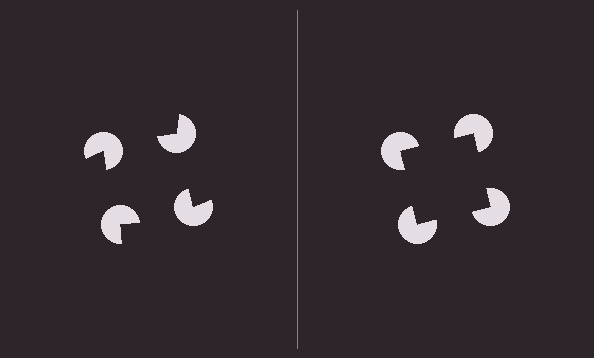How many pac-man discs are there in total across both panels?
8 — 4 on each side.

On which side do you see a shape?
An illusory square appears on the right side. On the left side the wedge cuts are rotated, so no coherent shape forms.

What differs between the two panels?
The pac-man discs are positioned identically on both sides; only the wedge orientations differ. On the right they align to a square; on the left they are misaligned.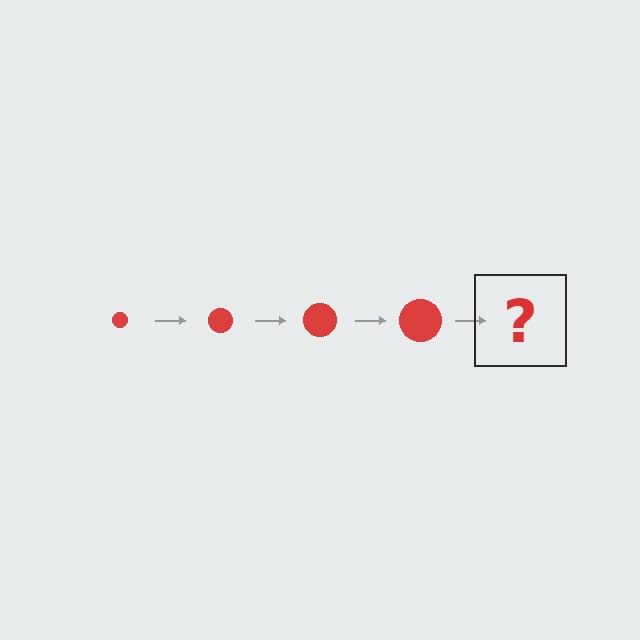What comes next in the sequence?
The next element should be a red circle, larger than the previous one.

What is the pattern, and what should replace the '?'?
The pattern is that the circle gets progressively larger each step. The '?' should be a red circle, larger than the previous one.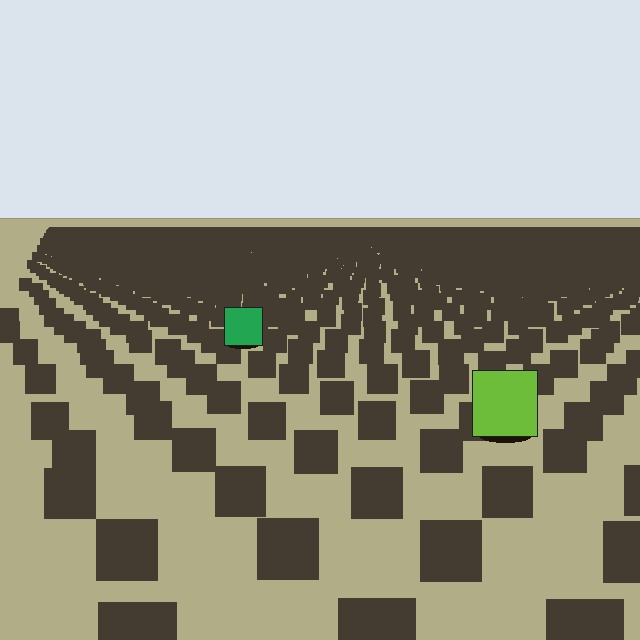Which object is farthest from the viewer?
The green square is farthest from the viewer. It appears smaller and the ground texture around it is denser.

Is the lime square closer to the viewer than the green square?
Yes. The lime square is closer — you can tell from the texture gradient: the ground texture is coarser near it.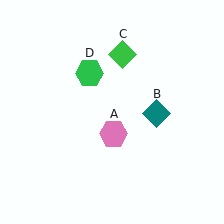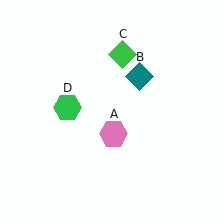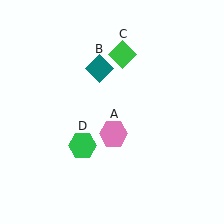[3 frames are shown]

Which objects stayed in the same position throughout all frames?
Pink hexagon (object A) and green diamond (object C) remained stationary.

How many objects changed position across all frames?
2 objects changed position: teal diamond (object B), green hexagon (object D).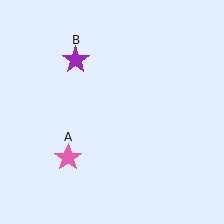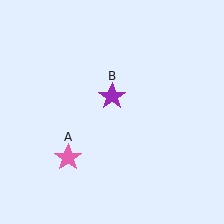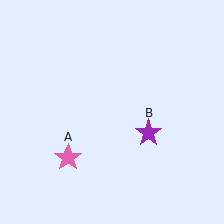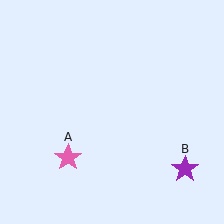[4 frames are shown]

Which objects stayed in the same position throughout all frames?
Pink star (object A) remained stationary.